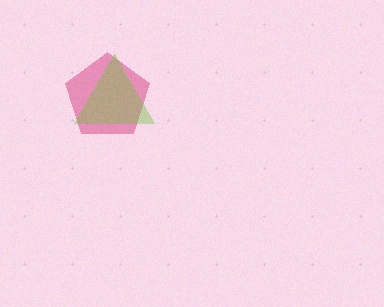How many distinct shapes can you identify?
There are 2 distinct shapes: a pink pentagon, a lime triangle.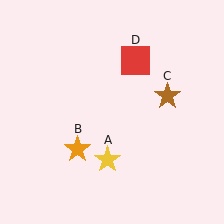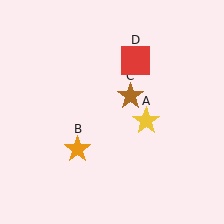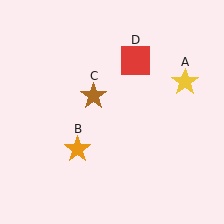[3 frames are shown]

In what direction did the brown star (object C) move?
The brown star (object C) moved left.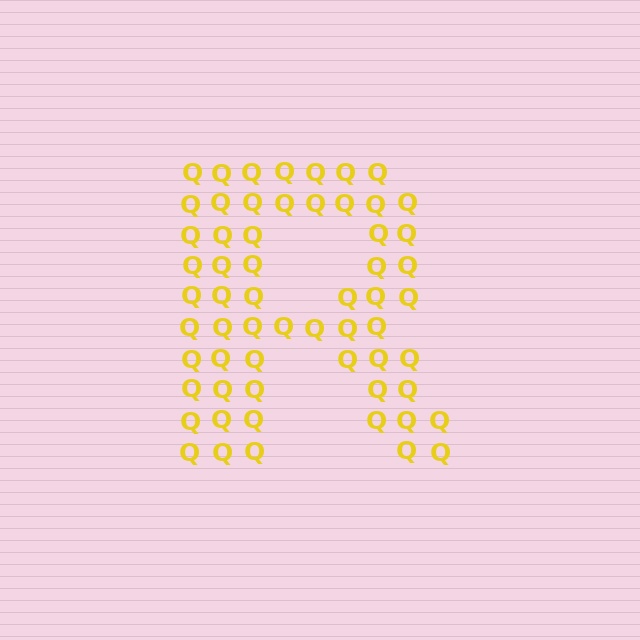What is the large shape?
The large shape is the letter R.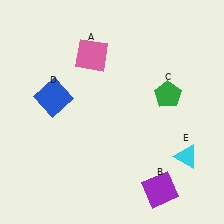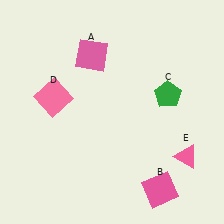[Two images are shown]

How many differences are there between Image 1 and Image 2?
There are 3 differences between the two images.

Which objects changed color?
B changed from purple to pink. D changed from blue to pink. E changed from cyan to pink.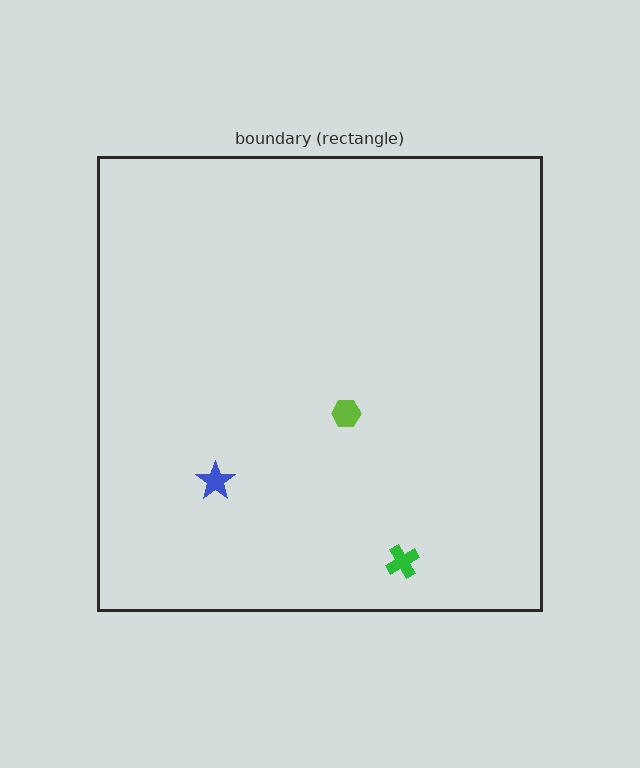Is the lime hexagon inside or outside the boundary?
Inside.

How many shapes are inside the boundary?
3 inside, 0 outside.